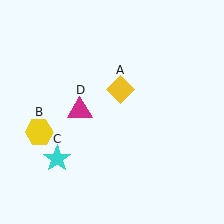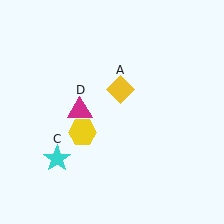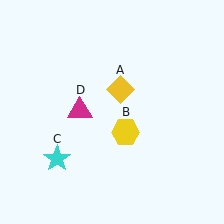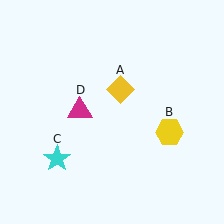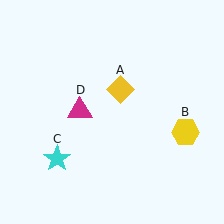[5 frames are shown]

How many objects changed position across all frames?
1 object changed position: yellow hexagon (object B).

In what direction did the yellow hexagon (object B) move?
The yellow hexagon (object B) moved right.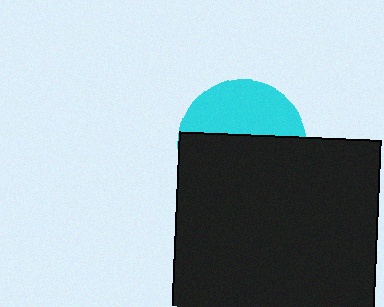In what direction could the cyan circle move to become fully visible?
The cyan circle could move up. That would shift it out from behind the black rectangle entirely.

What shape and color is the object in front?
The object in front is a black rectangle.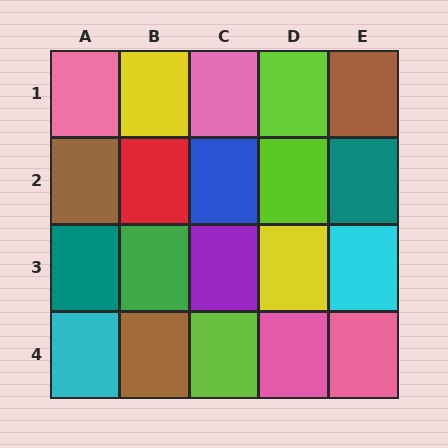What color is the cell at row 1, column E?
Brown.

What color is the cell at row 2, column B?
Red.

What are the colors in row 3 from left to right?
Teal, green, purple, yellow, cyan.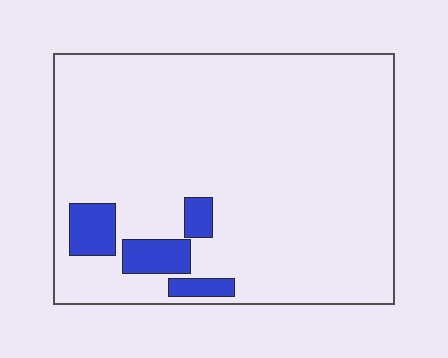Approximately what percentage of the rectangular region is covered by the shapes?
Approximately 10%.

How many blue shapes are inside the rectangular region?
4.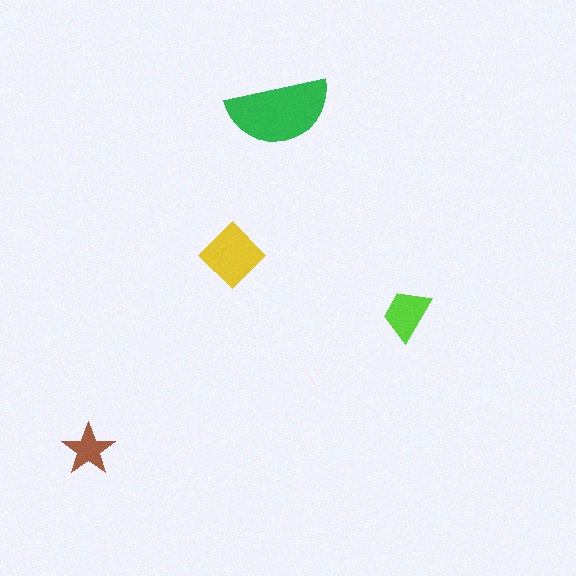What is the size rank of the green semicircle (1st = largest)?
1st.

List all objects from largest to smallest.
The green semicircle, the yellow diamond, the lime trapezoid, the brown star.